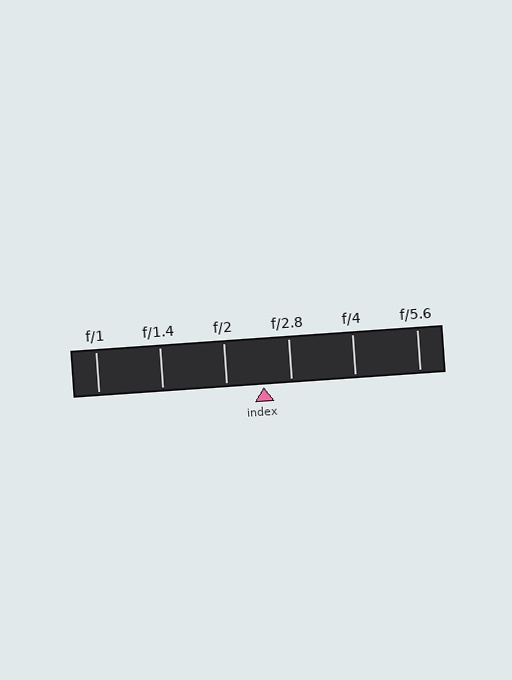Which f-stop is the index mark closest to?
The index mark is closest to f/2.8.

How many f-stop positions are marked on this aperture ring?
There are 6 f-stop positions marked.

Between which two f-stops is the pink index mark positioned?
The index mark is between f/2 and f/2.8.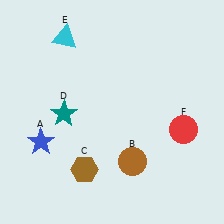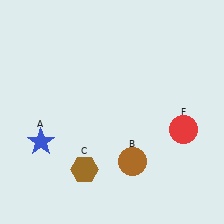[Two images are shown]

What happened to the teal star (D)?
The teal star (D) was removed in Image 2. It was in the bottom-left area of Image 1.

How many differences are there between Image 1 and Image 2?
There are 2 differences between the two images.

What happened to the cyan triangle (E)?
The cyan triangle (E) was removed in Image 2. It was in the top-left area of Image 1.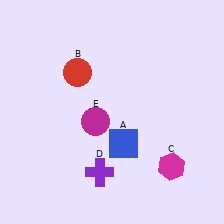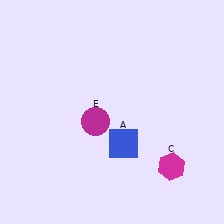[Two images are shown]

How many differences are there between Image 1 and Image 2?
There are 2 differences between the two images.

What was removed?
The red circle (B), the purple cross (D) were removed in Image 2.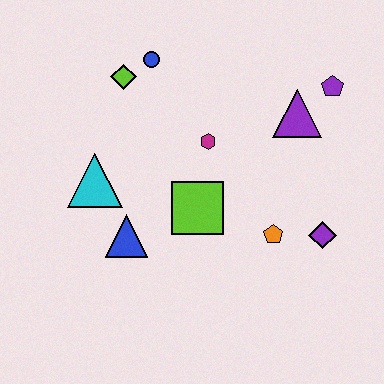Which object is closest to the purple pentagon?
The purple triangle is closest to the purple pentagon.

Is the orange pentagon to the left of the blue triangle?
No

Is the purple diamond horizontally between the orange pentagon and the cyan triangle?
No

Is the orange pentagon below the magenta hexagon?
Yes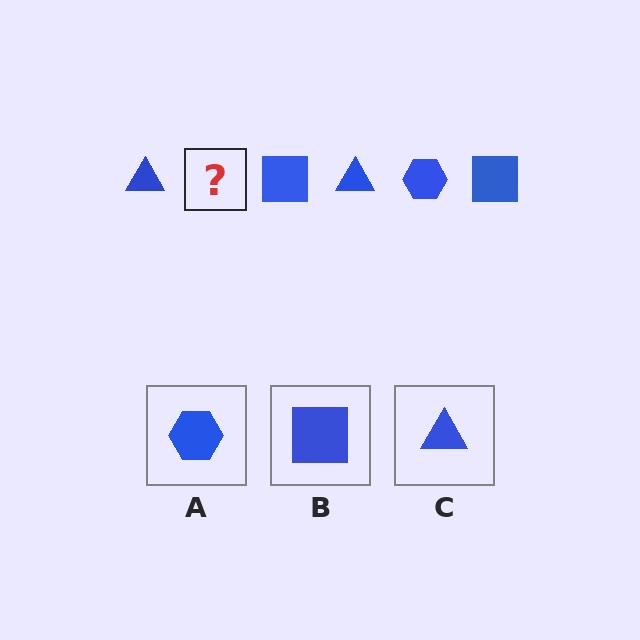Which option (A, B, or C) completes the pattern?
A.